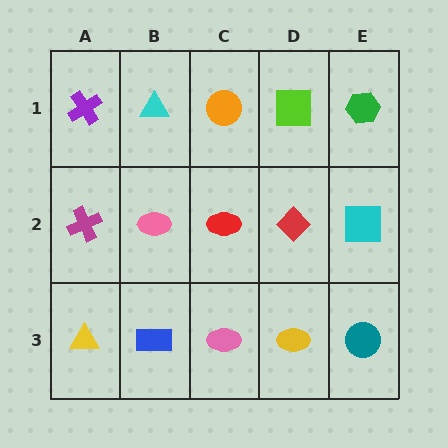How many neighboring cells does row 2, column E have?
3.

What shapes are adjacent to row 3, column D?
A red diamond (row 2, column D), a pink ellipse (row 3, column C), a teal circle (row 3, column E).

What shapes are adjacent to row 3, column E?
A cyan square (row 2, column E), a yellow ellipse (row 3, column D).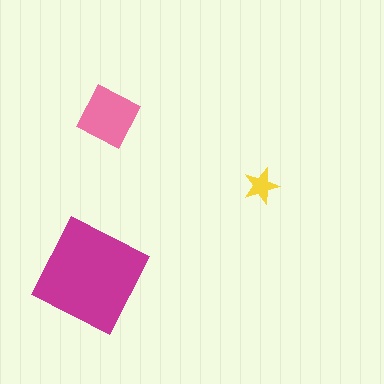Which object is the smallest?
The yellow star.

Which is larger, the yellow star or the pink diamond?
The pink diamond.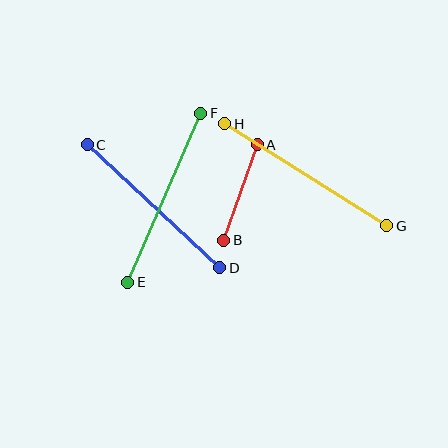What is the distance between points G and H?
The distance is approximately 192 pixels.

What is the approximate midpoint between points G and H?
The midpoint is at approximately (306, 175) pixels.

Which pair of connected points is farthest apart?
Points G and H are farthest apart.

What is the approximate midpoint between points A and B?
The midpoint is at approximately (241, 192) pixels.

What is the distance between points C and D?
The distance is approximately 181 pixels.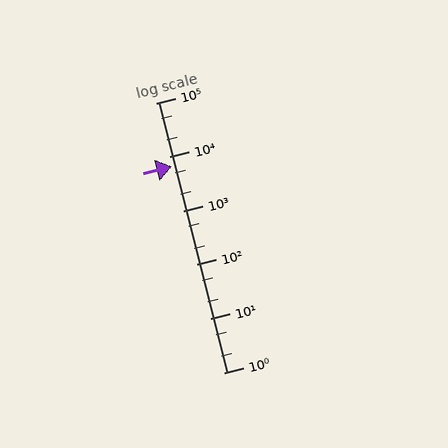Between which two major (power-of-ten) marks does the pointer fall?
The pointer is between 1000 and 10000.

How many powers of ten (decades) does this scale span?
The scale spans 5 decades, from 1 to 100000.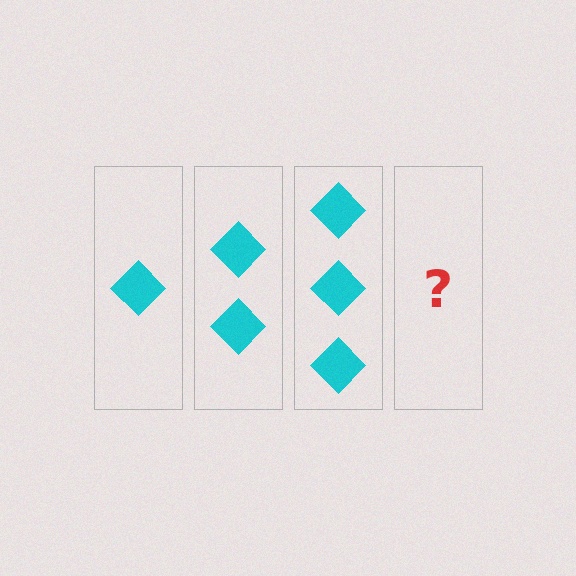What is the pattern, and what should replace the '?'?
The pattern is that each step adds one more diamond. The '?' should be 4 diamonds.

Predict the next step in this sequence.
The next step is 4 diamonds.